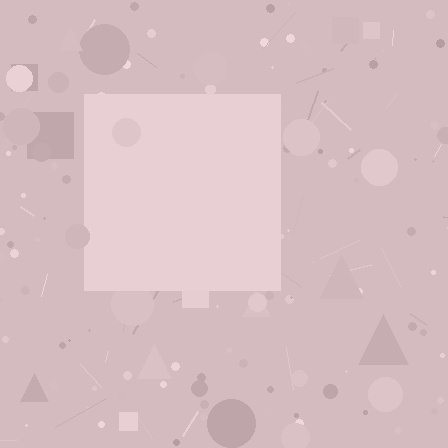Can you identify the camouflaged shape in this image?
The camouflaged shape is a square.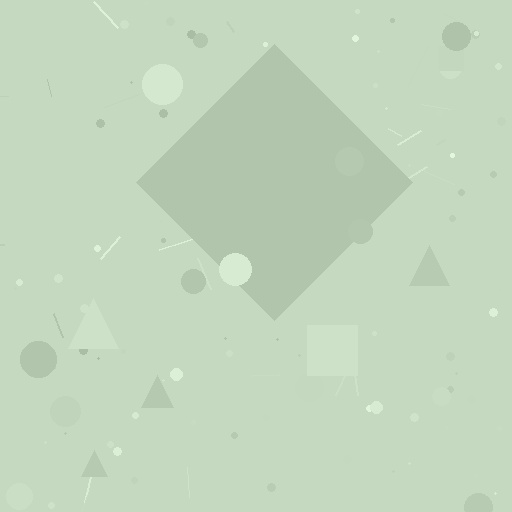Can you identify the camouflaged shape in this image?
The camouflaged shape is a diamond.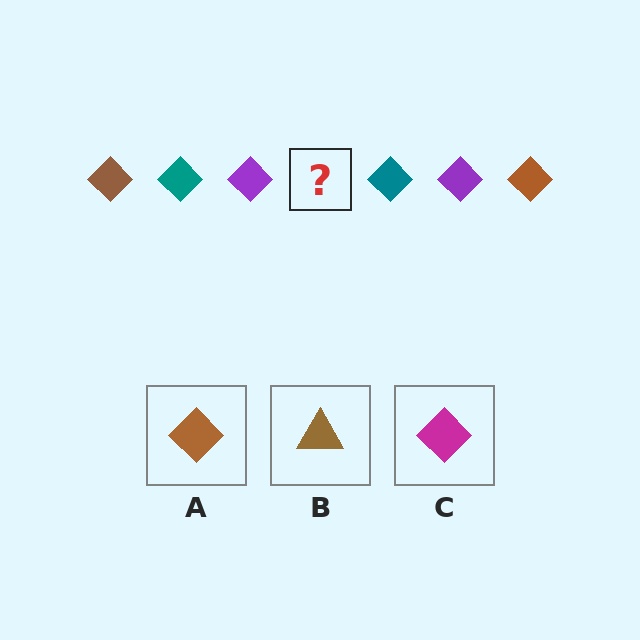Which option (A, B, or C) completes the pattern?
A.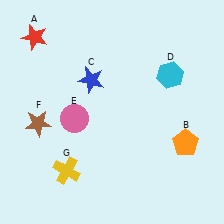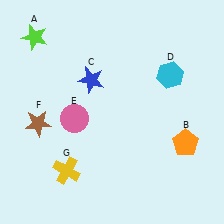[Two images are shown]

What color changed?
The star (A) changed from red in Image 1 to lime in Image 2.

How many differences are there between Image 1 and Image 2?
There is 1 difference between the two images.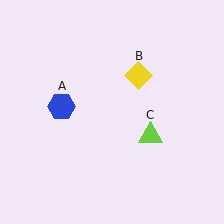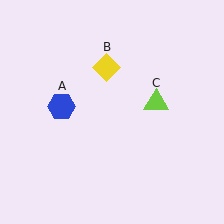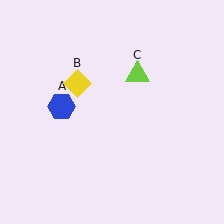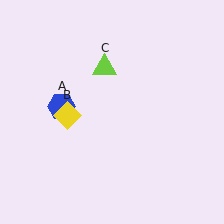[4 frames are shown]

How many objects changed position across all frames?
2 objects changed position: yellow diamond (object B), lime triangle (object C).